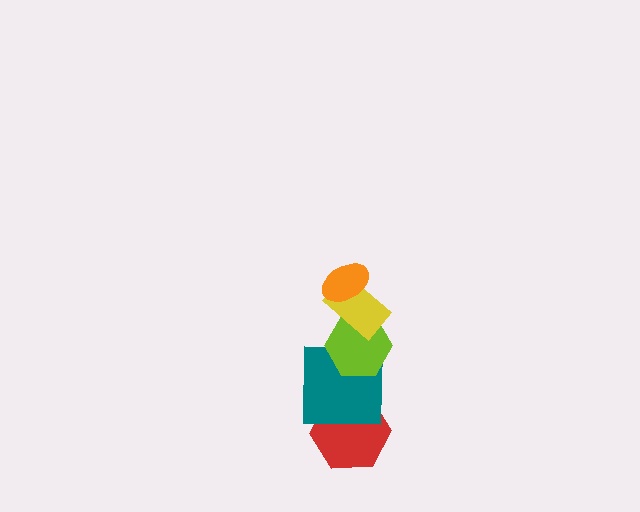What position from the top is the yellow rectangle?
The yellow rectangle is 2nd from the top.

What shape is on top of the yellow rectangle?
The orange ellipse is on top of the yellow rectangle.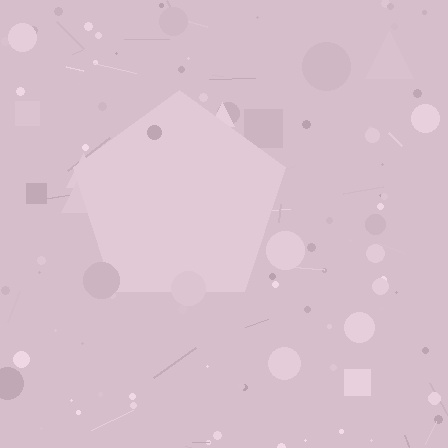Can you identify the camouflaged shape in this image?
The camouflaged shape is a pentagon.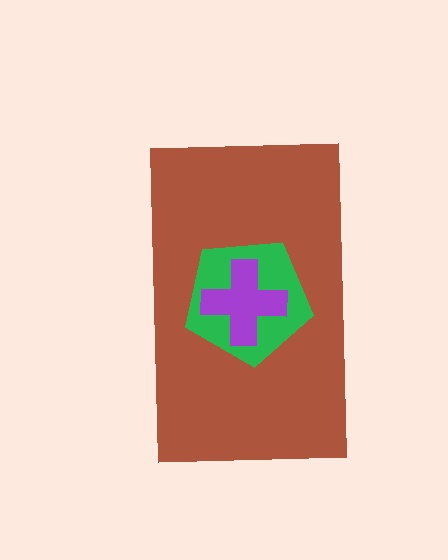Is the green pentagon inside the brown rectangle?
Yes.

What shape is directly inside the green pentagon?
The purple cross.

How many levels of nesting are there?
3.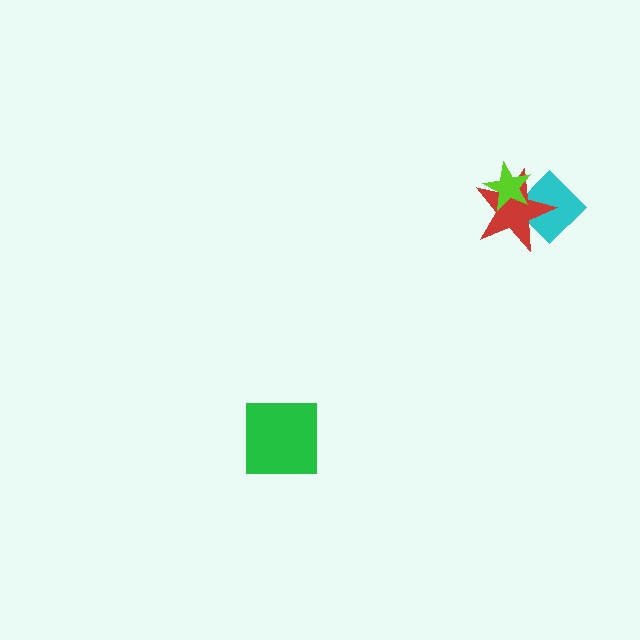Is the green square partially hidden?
No, no other shape covers it.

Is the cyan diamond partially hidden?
Yes, it is partially covered by another shape.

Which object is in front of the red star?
The lime star is in front of the red star.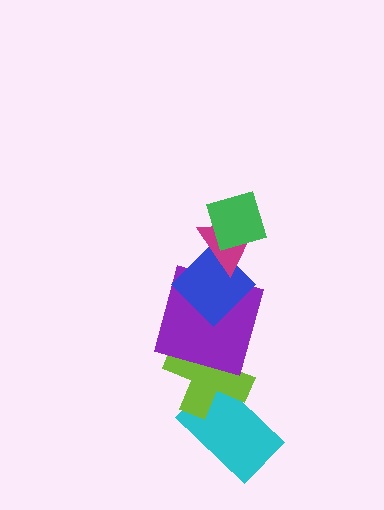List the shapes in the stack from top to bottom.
From top to bottom: the green diamond, the magenta triangle, the blue diamond, the purple square, the lime cross, the cyan rectangle.